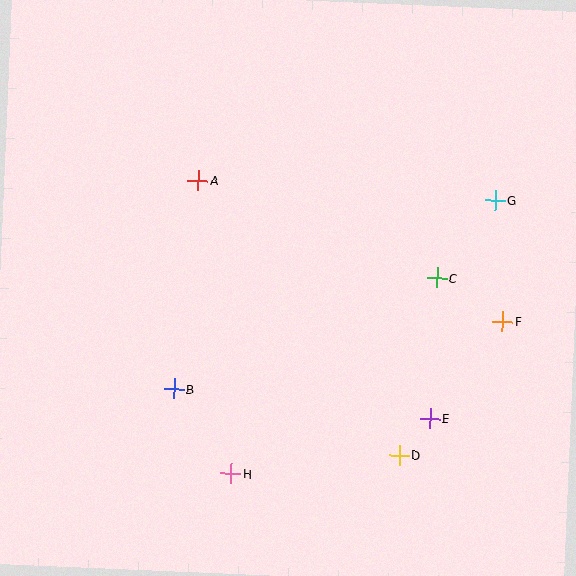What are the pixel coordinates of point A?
Point A is at (198, 180).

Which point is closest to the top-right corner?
Point G is closest to the top-right corner.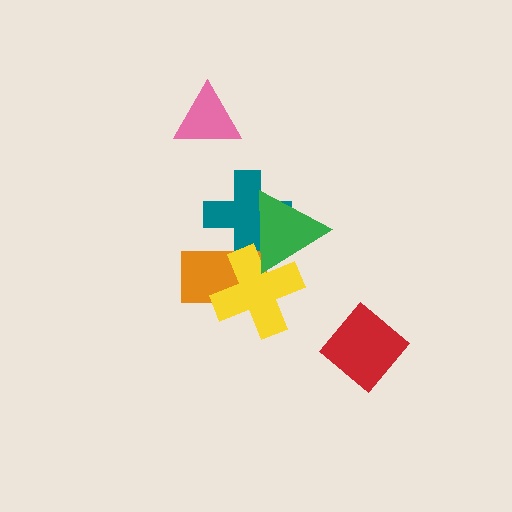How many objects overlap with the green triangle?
3 objects overlap with the green triangle.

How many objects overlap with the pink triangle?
0 objects overlap with the pink triangle.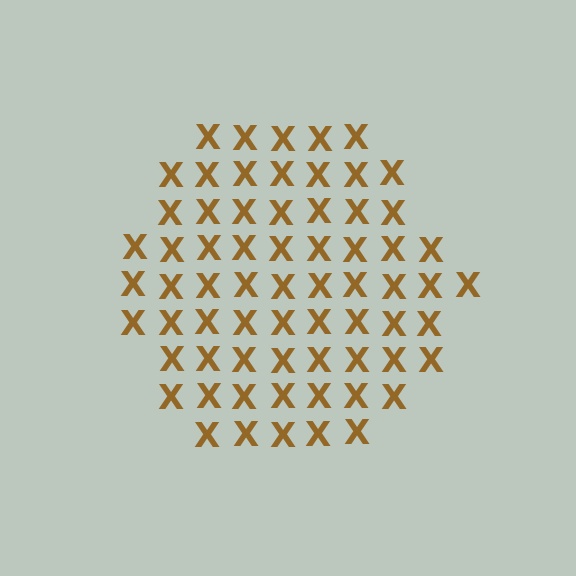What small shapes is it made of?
It is made of small letter X's.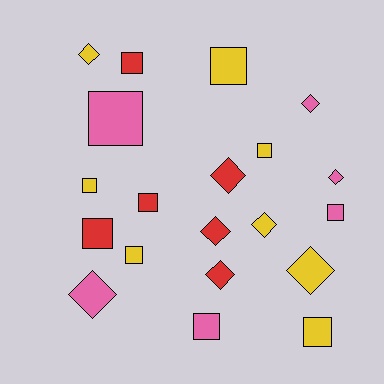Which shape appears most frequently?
Square, with 11 objects.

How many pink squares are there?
There are 3 pink squares.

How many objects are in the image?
There are 20 objects.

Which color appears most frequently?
Yellow, with 8 objects.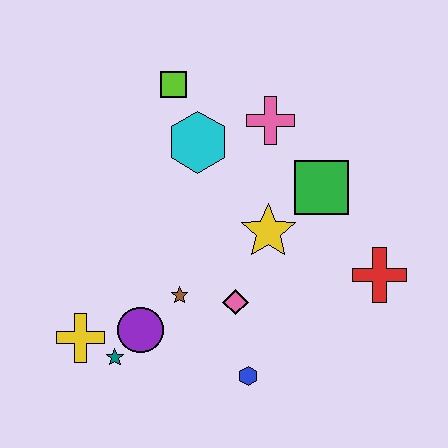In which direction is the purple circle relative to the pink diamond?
The purple circle is to the left of the pink diamond.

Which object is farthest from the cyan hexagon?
The blue hexagon is farthest from the cyan hexagon.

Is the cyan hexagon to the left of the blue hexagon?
Yes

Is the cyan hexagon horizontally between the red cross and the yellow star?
No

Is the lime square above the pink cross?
Yes